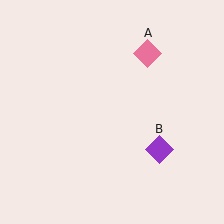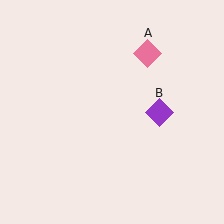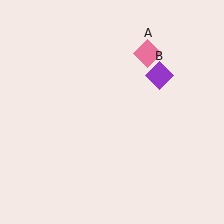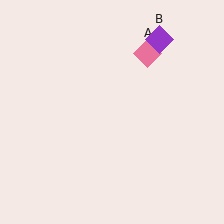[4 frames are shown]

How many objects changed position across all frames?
1 object changed position: purple diamond (object B).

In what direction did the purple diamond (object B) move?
The purple diamond (object B) moved up.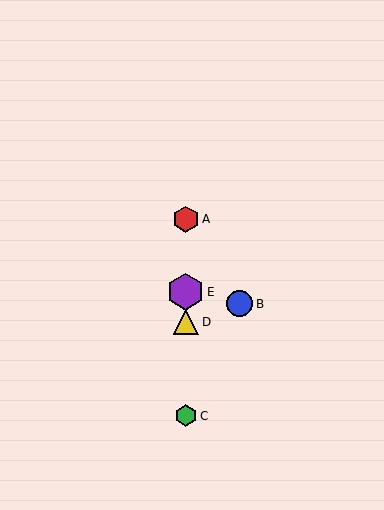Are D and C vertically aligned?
Yes, both are at x≈186.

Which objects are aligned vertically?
Objects A, C, D, E are aligned vertically.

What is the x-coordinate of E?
Object E is at x≈186.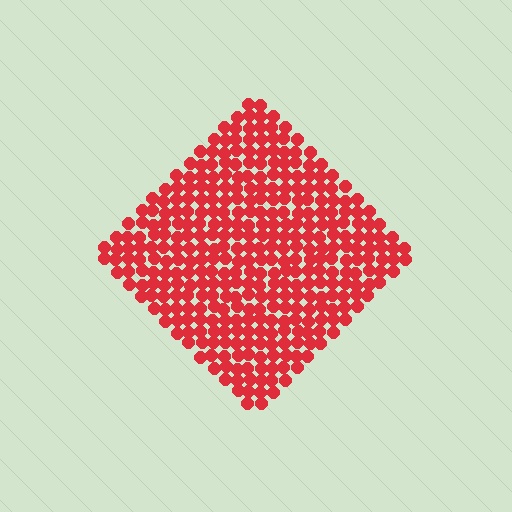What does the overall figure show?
The overall figure shows a diamond.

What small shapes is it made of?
It is made of small circles.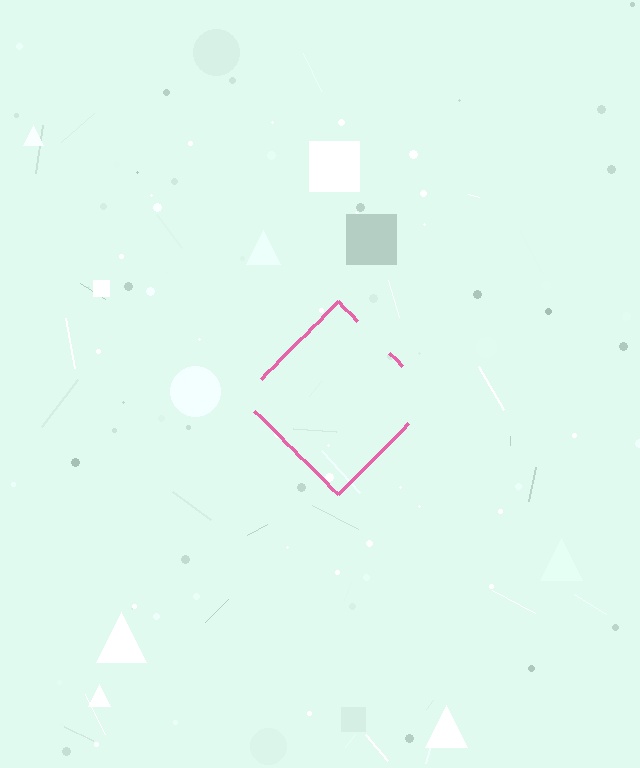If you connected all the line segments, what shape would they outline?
They would outline a diamond.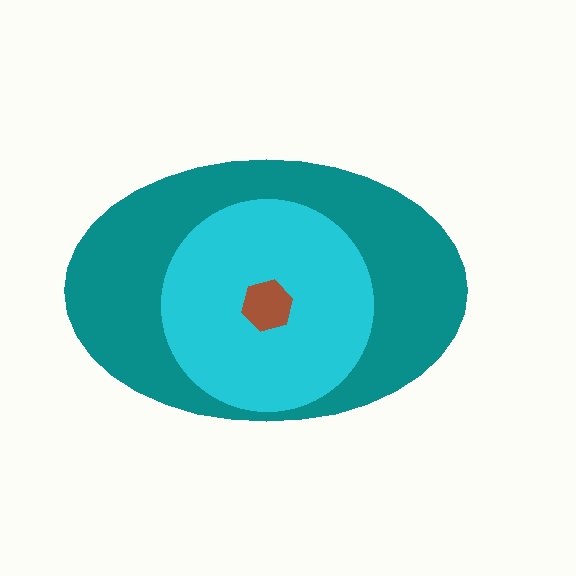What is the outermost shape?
The teal ellipse.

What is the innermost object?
The brown hexagon.